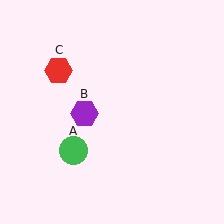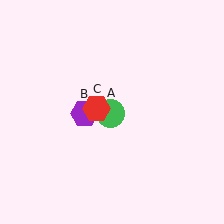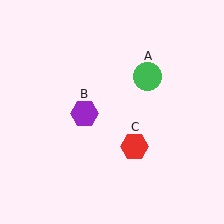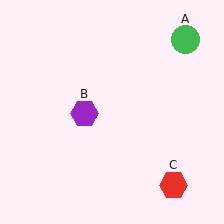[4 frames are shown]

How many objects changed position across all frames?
2 objects changed position: green circle (object A), red hexagon (object C).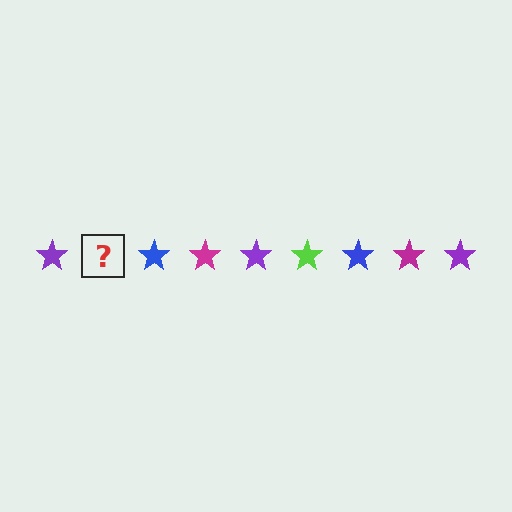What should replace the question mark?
The question mark should be replaced with a lime star.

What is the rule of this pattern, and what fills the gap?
The rule is that the pattern cycles through purple, lime, blue, magenta stars. The gap should be filled with a lime star.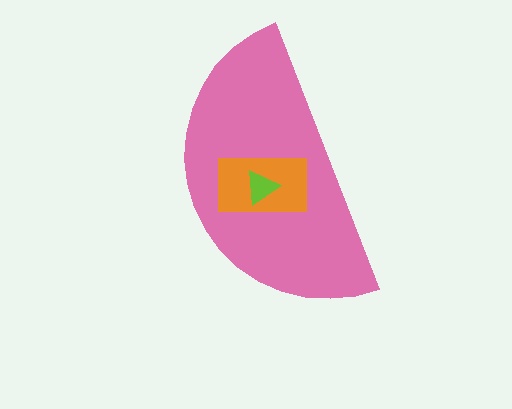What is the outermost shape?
The pink semicircle.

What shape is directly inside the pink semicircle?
The orange rectangle.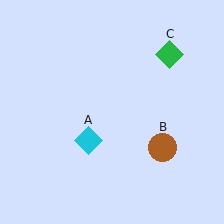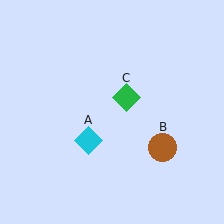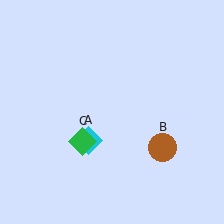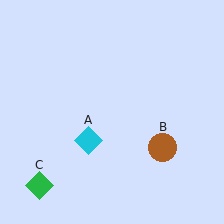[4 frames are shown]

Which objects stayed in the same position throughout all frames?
Cyan diamond (object A) and brown circle (object B) remained stationary.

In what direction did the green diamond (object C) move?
The green diamond (object C) moved down and to the left.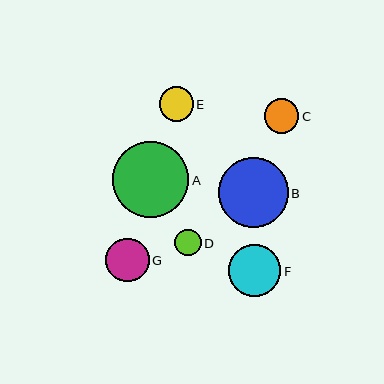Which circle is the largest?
Circle A is the largest with a size of approximately 76 pixels.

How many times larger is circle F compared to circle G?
Circle F is approximately 1.2 times the size of circle G.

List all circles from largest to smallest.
From largest to smallest: A, B, F, G, C, E, D.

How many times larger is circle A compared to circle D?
Circle A is approximately 2.9 times the size of circle D.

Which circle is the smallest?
Circle D is the smallest with a size of approximately 27 pixels.